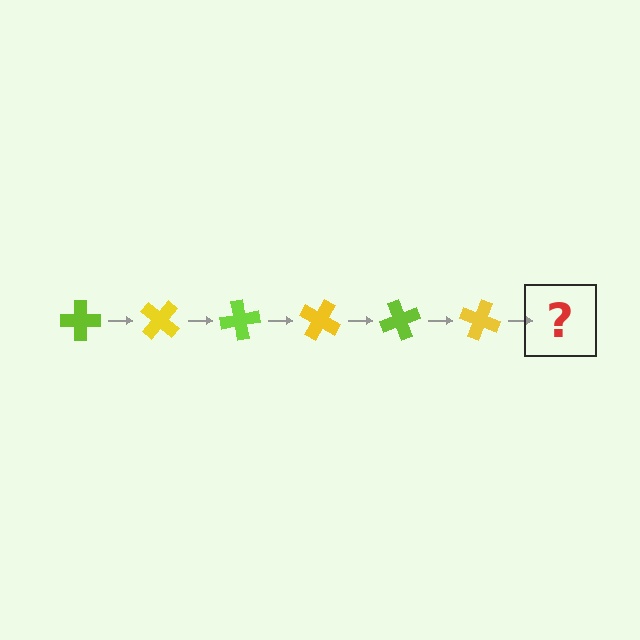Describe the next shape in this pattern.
It should be a lime cross, rotated 240 degrees from the start.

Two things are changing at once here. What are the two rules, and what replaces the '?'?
The two rules are that it rotates 40 degrees each step and the color cycles through lime and yellow. The '?' should be a lime cross, rotated 240 degrees from the start.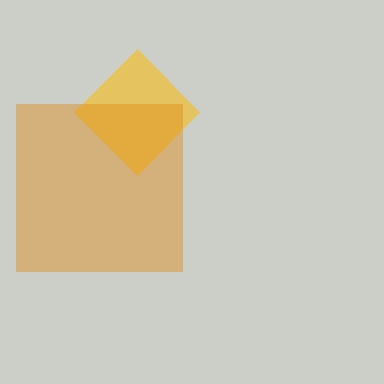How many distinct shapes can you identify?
There are 2 distinct shapes: a yellow diamond, an orange square.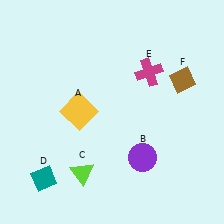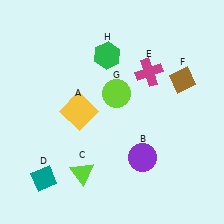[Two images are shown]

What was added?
A lime circle (G), a green hexagon (H) were added in Image 2.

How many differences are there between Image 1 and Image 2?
There are 2 differences between the two images.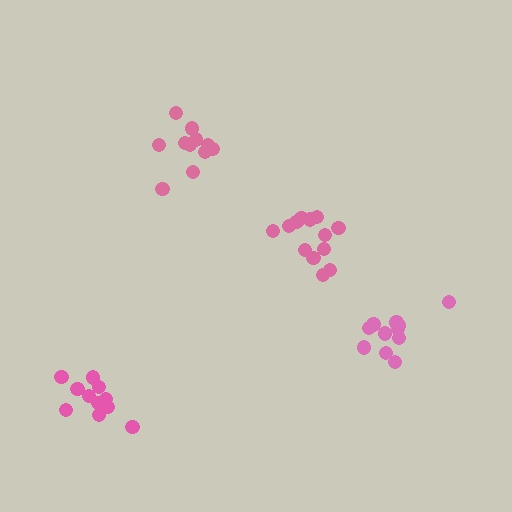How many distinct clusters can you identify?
There are 4 distinct clusters.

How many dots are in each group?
Group 1: 11 dots, Group 2: 12 dots, Group 3: 11 dots, Group 4: 13 dots (47 total).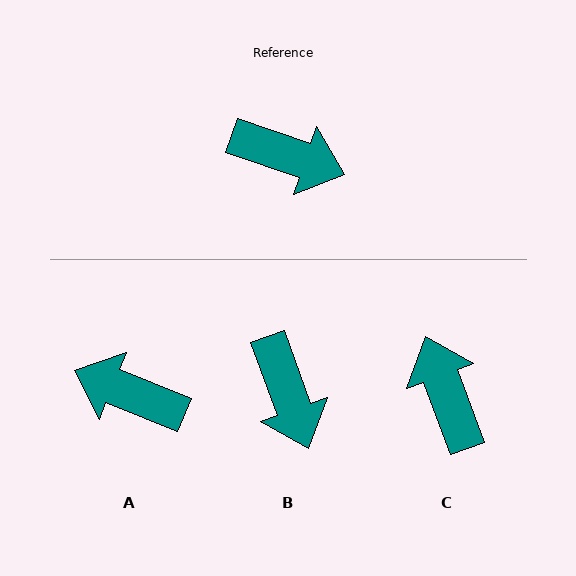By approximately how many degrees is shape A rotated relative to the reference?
Approximately 177 degrees counter-clockwise.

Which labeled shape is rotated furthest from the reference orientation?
A, about 177 degrees away.